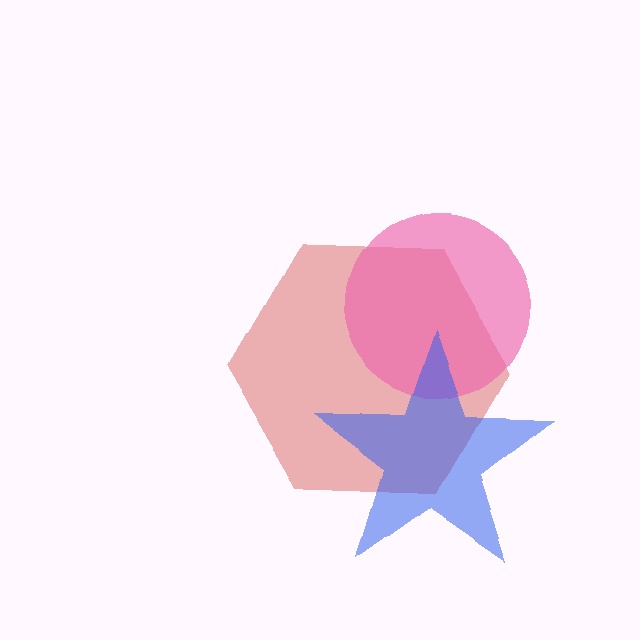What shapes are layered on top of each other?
The layered shapes are: a red hexagon, a pink circle, a blue star.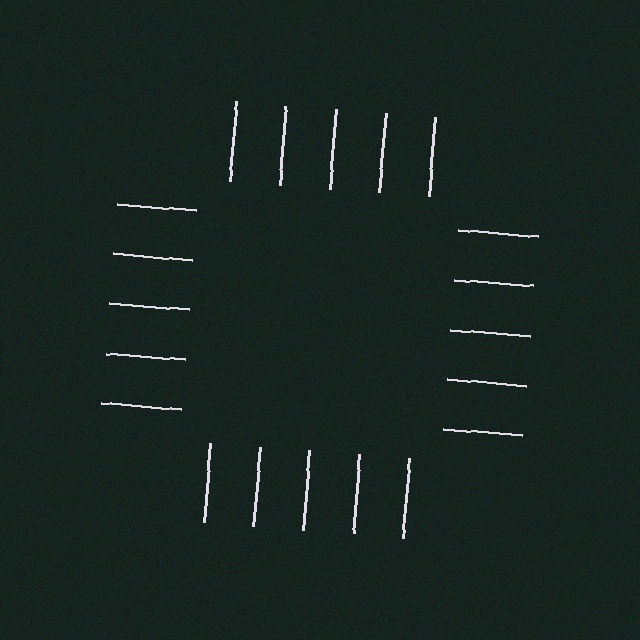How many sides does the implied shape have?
4 sides — the line-ends trace a square.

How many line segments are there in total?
20 — 5 along each of the 4 edges.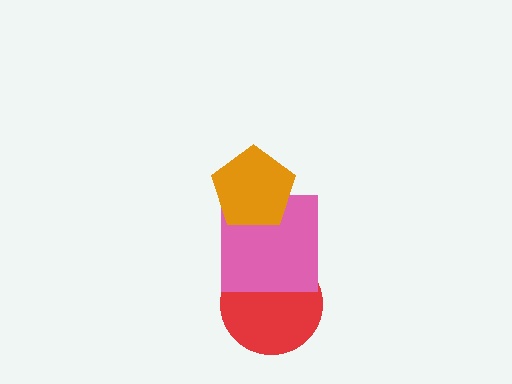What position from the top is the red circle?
The red circle is 3rd from the top.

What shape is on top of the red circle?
The pink square is on top of the red circle.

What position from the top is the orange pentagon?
The orange pentagon is 1st from the top.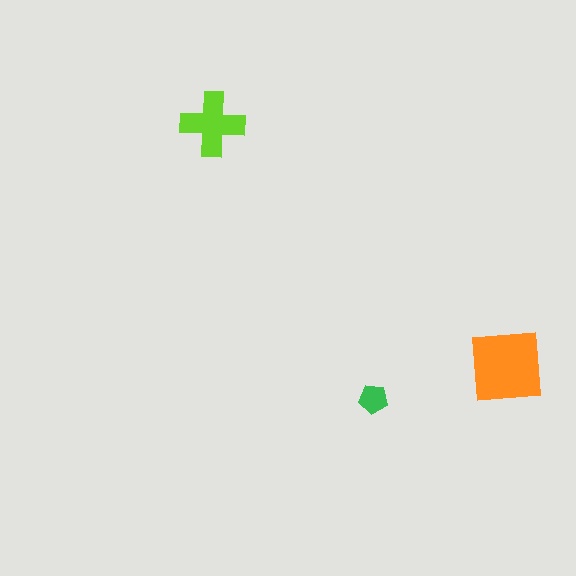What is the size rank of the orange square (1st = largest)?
1st.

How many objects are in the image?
There are 3 objects in the image.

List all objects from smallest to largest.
The green pentagon, the lime cross, the orange square.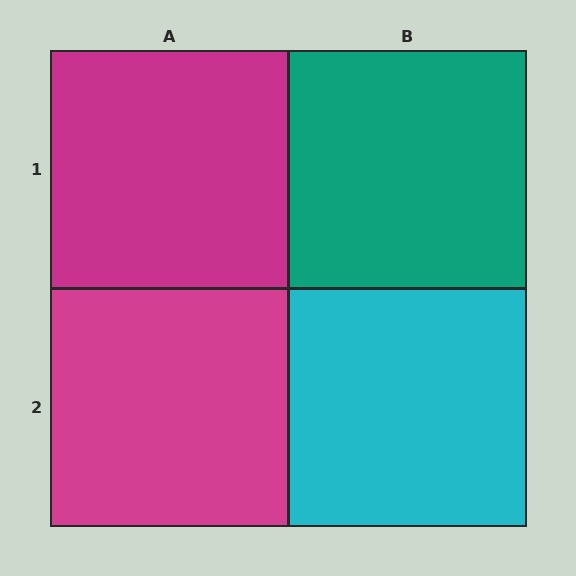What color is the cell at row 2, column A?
Magenta.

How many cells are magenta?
2 cells are magenta.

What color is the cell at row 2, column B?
Cyan.